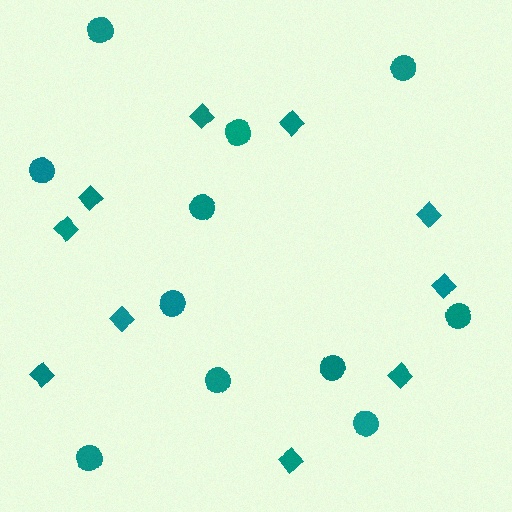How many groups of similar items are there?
There are 2 groups: one group of circles (11) and one group of diamonds (10).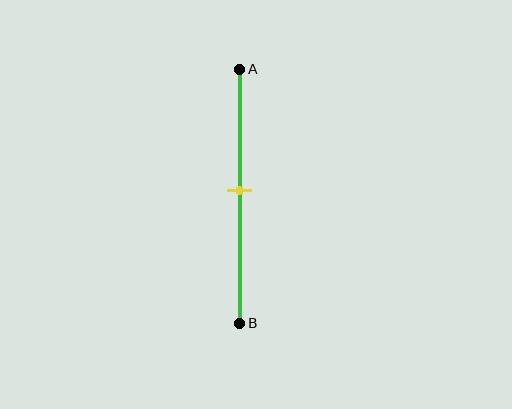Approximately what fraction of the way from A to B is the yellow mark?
The yellow mark is approximately 50% of the way from A to B.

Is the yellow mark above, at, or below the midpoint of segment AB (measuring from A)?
The yellow mark is approximately at the midpoint of segment AB.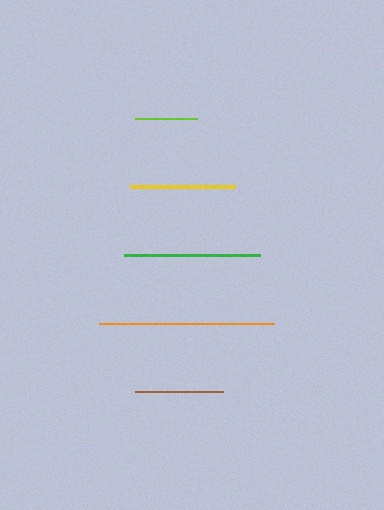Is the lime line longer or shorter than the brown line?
The brown line is longer than the lime line.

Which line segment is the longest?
The orange line is the longest at approximately 174 pixels.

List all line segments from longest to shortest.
From longest to shortest: orange, green, yellow, brown, lime.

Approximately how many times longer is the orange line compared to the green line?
The orange line is approximately 1.3 times the length of the green line.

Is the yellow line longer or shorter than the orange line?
The orange line is longer than the yellow line.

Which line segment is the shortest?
The lime line is the shortest at approximately 62 pixels.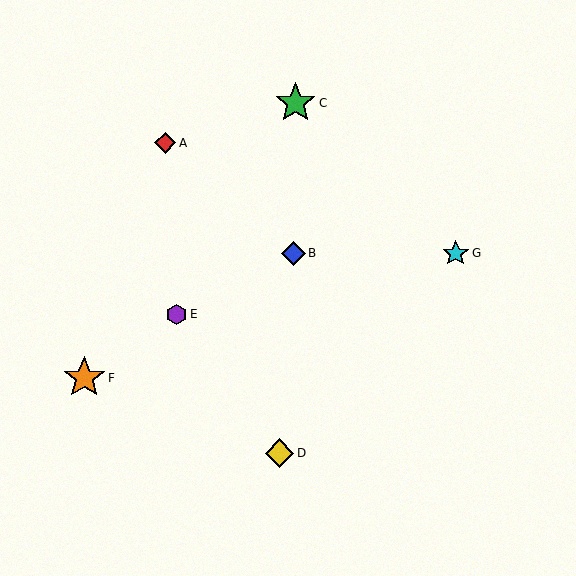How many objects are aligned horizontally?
2 objects (B, G) are aligned horizontally.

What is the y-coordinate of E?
Object E is at y≈314.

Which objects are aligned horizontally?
Objects B, G are aligned horizontally.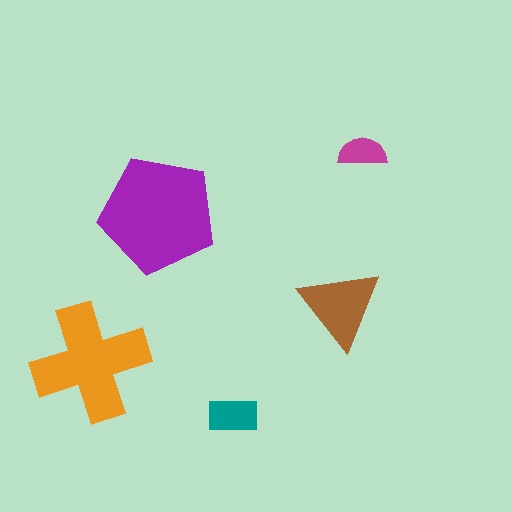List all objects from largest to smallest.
The purple pentagon, the orange cross, the brown triangle, the teal rectangle, the magenta semicircle.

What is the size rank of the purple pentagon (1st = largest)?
1st.